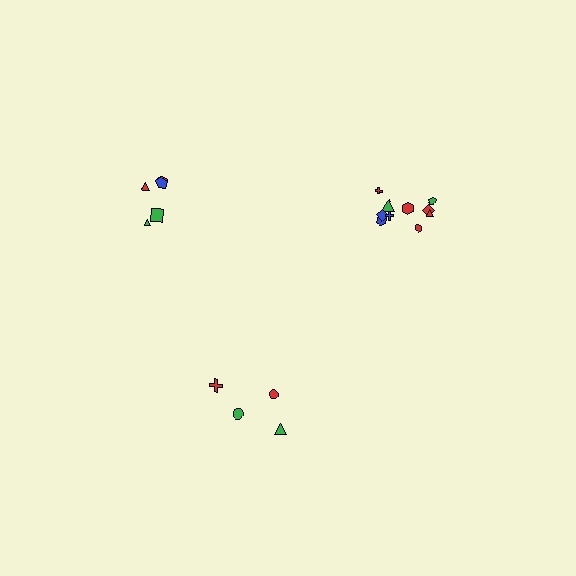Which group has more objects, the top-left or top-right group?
The top-right group.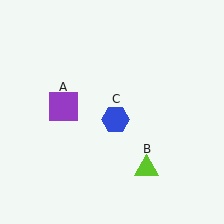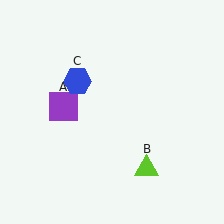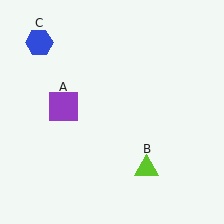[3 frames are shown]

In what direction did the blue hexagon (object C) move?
The blue hexagon (object C) moved up and to the left.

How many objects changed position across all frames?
1 object changed position: blue hexagon (object C).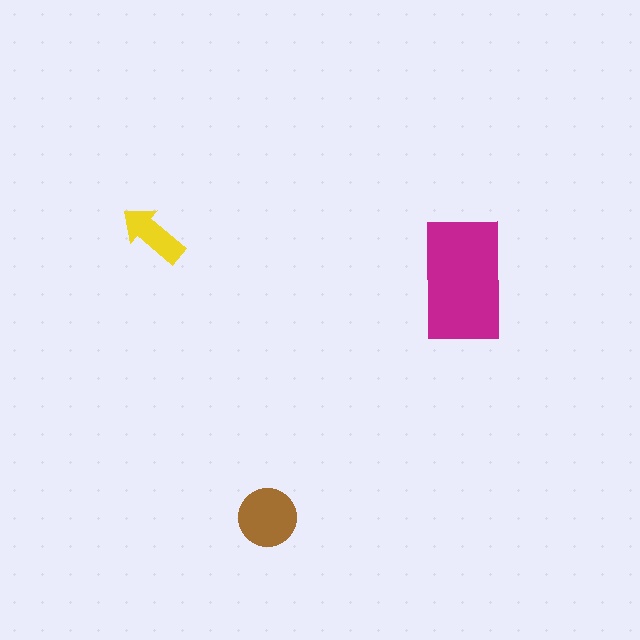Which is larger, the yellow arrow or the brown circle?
The brown circle.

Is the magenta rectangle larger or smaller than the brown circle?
Larger.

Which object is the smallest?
The yellow arrow.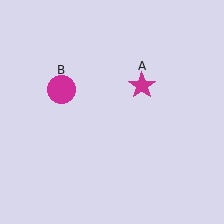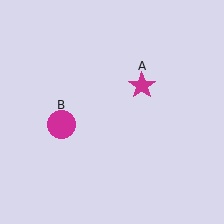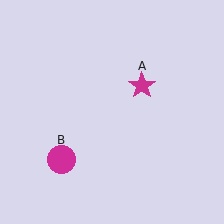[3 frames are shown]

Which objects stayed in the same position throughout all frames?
Magenta star (object A) remained stationary.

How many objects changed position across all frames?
1 object changed position: magenta circle (object B).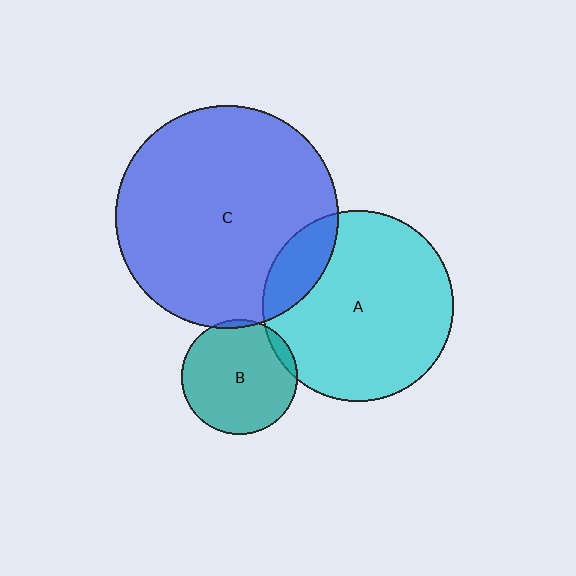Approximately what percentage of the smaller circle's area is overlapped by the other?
Approximately 5%.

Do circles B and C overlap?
Yes.